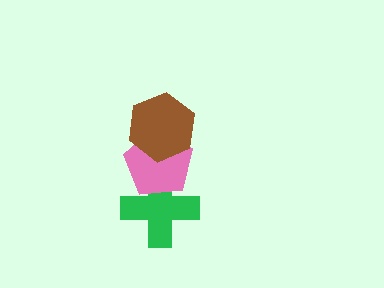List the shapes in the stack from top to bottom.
From top to bottom: the brown hexagon, the pink pentagon, the green cross.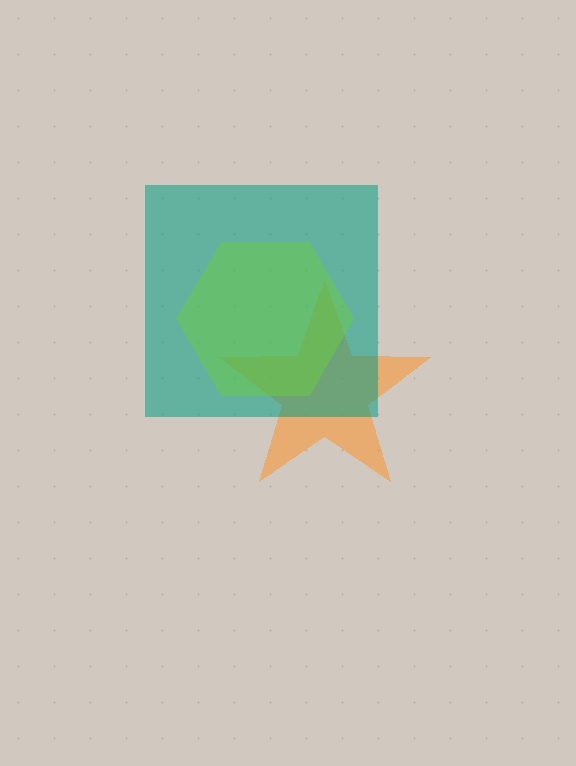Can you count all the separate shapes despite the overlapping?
Yes, there are 3 separate shapes.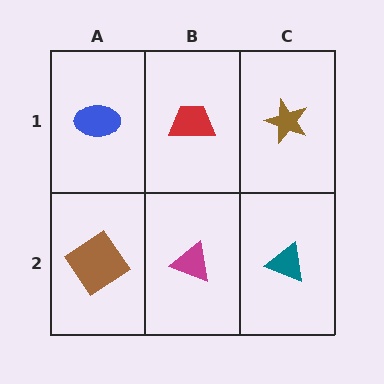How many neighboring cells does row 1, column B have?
3.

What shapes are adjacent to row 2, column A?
A blue ellipse (row 1, column A), a magenta triangle (row 2, column B).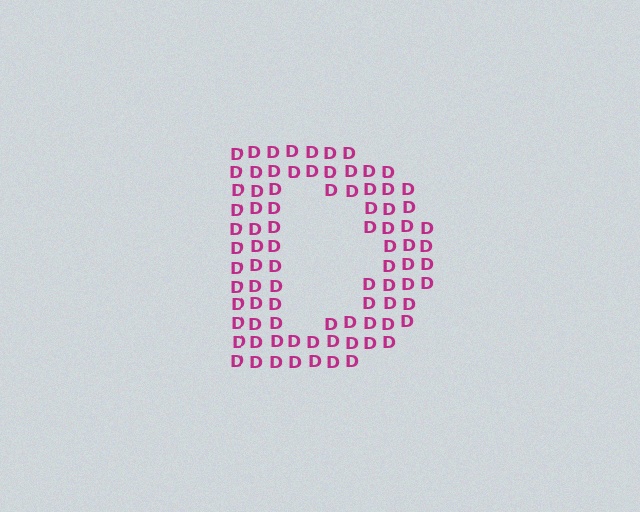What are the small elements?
The small elements are letter D's.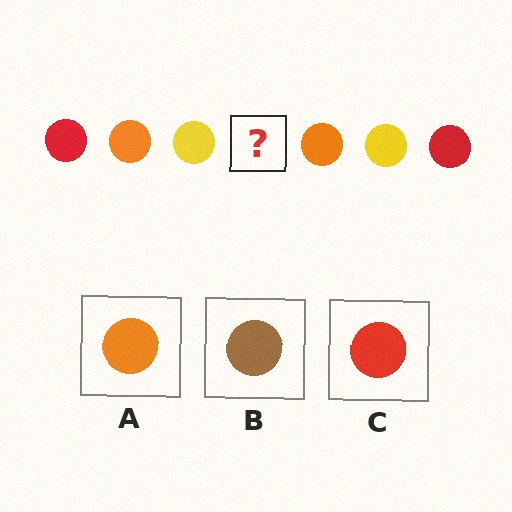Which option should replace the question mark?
Option C.